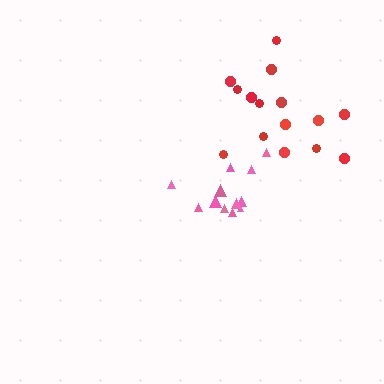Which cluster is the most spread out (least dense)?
Red.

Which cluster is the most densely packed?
Pink.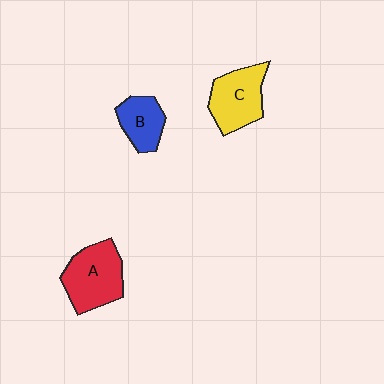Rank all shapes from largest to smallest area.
From largest to smallest: A (red), C (yellow), B (blue).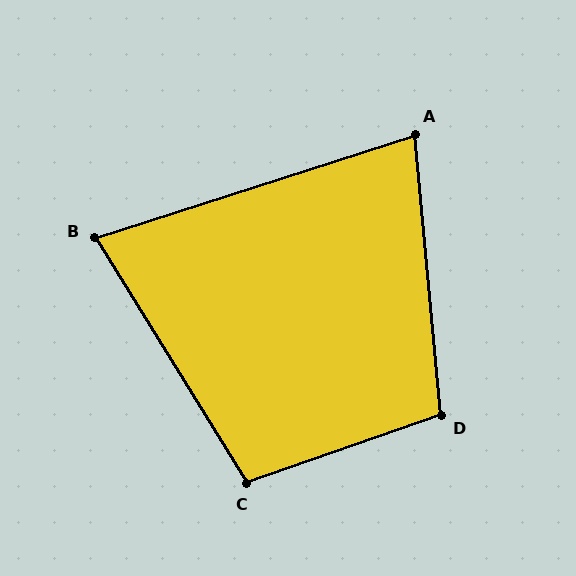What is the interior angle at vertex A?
Approximately 77 degrees (acute).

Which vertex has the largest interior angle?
D, at approximately 104 degrees.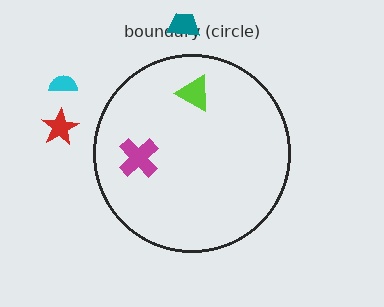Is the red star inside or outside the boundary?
Outside.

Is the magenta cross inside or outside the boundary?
Inside.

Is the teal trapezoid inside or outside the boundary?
Outside.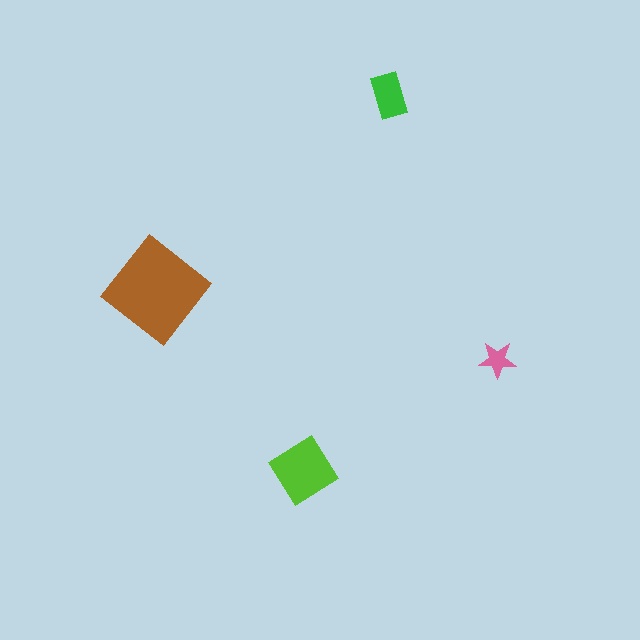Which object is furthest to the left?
The brown diamond is leftmost.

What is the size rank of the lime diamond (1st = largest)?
2nd.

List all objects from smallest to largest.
The pink star, the green rectangle, the lime diamond, the brown diamond.